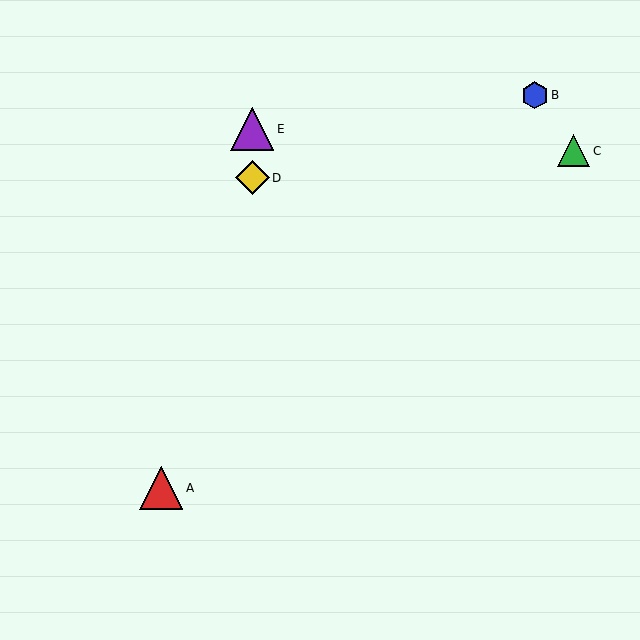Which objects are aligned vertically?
Objects D, E are aligned vertically.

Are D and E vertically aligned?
Yes, both are at x≈252.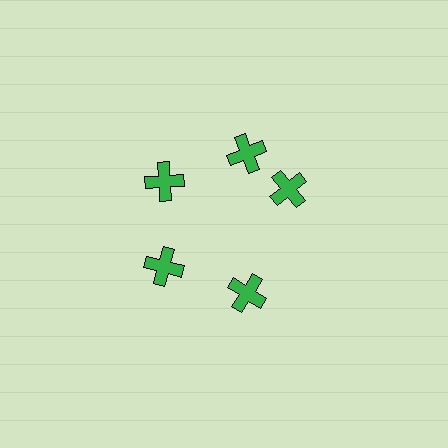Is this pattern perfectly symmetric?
No. The 5 green crosses are arranged in a ring, but one element near the 3 o'clock position is rotated out of alignment along the ring, breaking the 5-fold rotational symmetry.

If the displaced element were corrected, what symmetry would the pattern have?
It would have 5-fold rotational symmetry — the pattern would map onto itself every 72 degrees.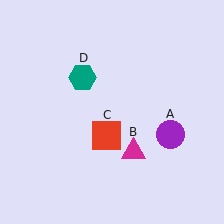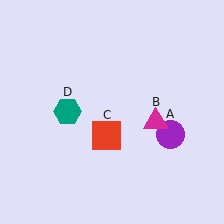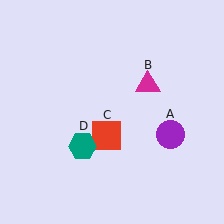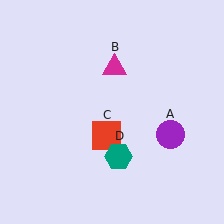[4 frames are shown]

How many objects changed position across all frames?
2 objects changed position: magenta triangle (object B), teal hexagon (object D).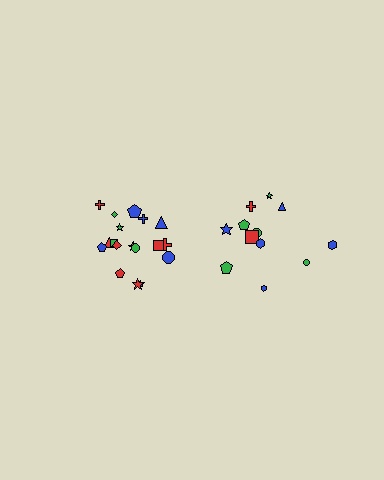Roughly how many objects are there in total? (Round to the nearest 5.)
Roughly 30 objects in total.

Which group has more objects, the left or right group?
The left group.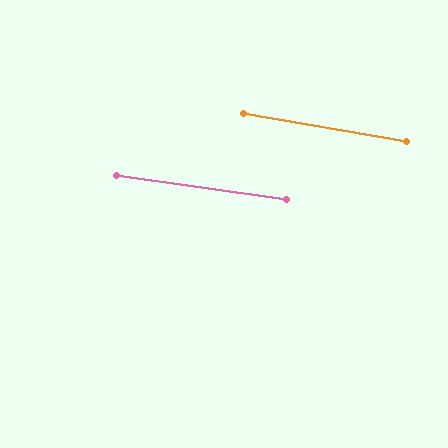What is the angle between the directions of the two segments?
Approximately 2 degrees.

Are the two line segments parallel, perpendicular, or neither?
Parallel — their directions differ by only 1.7°.